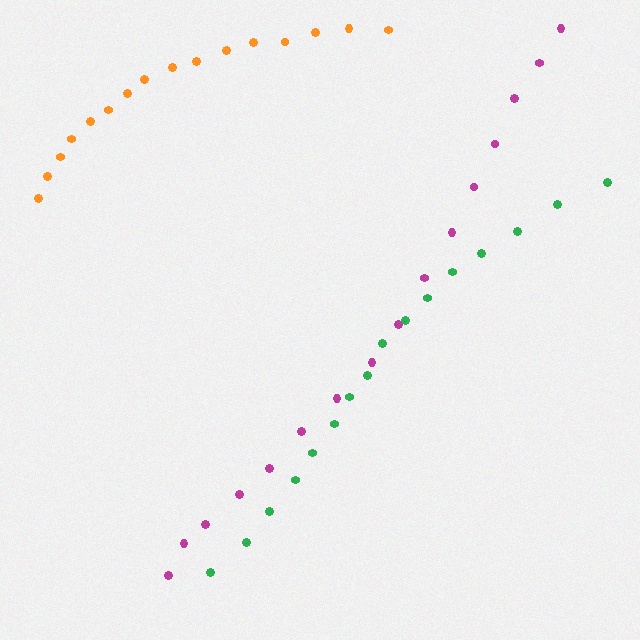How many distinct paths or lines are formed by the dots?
There are 3 distinct paths.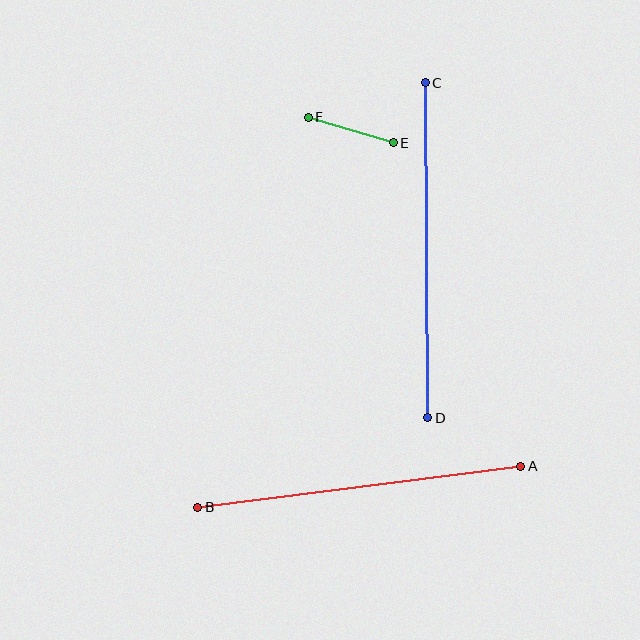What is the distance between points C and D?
The distance is approximately 335 pixels.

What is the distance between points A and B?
The distance is approximately 326 pixels.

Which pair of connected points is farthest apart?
Points C and D are farthest apart.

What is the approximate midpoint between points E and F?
The midpoint is at approximately (351, 130) pixels.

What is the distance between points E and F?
The distance is approximately 89 pixels.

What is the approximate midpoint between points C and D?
The midpoint is at approximately (427, 250) pixels.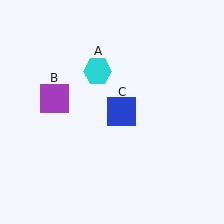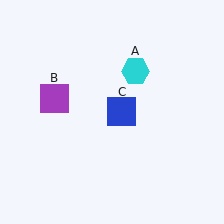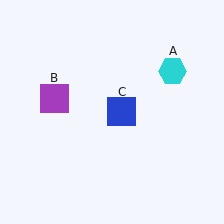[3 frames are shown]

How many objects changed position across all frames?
1 object changed position: cyan hexagon (object A).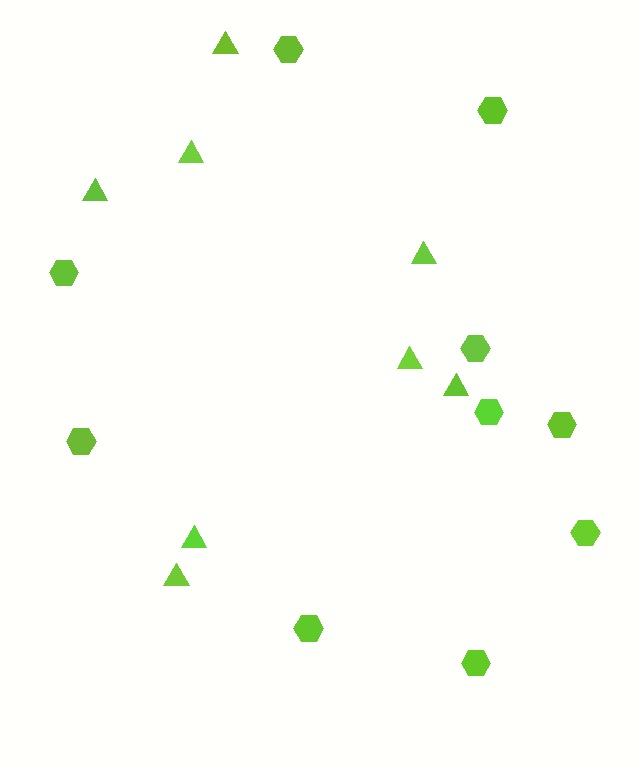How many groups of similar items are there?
There are 2 groups: one group of hexagons (10) and one group of triangles (8).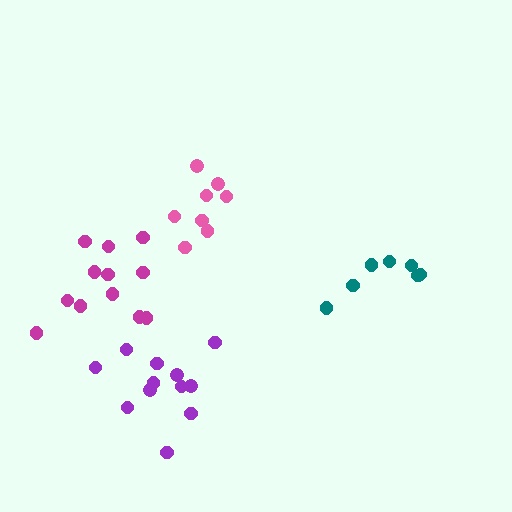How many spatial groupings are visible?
There are 4 spatial groupings.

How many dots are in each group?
Group 1: 12 dots, Group 2: 7 dots, Group 3: 12 dots, Group 4: 8 dots (39 total).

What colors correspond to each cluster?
The clusters are colored: magenta, teal, purple, pink.